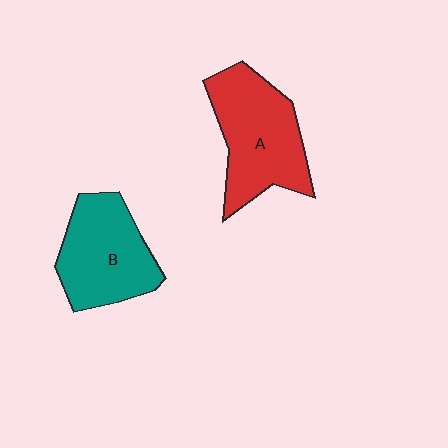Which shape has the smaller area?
Shape B (teal).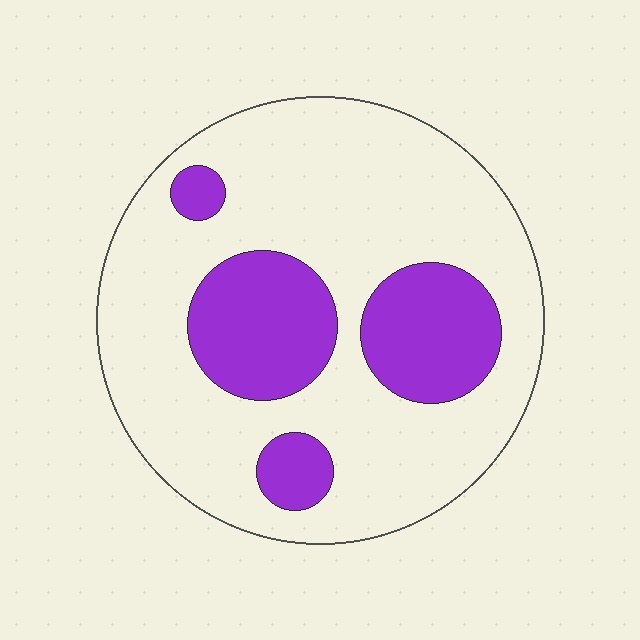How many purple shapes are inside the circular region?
4.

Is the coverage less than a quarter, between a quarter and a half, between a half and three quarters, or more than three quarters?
Between a quarter and a half.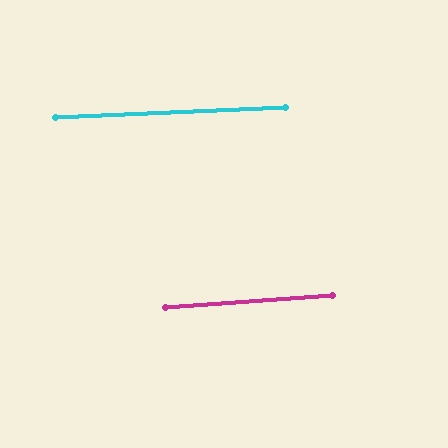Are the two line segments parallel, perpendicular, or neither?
Parallel — their directions differ by only 1.7°.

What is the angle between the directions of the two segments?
Approximately 2 degrees.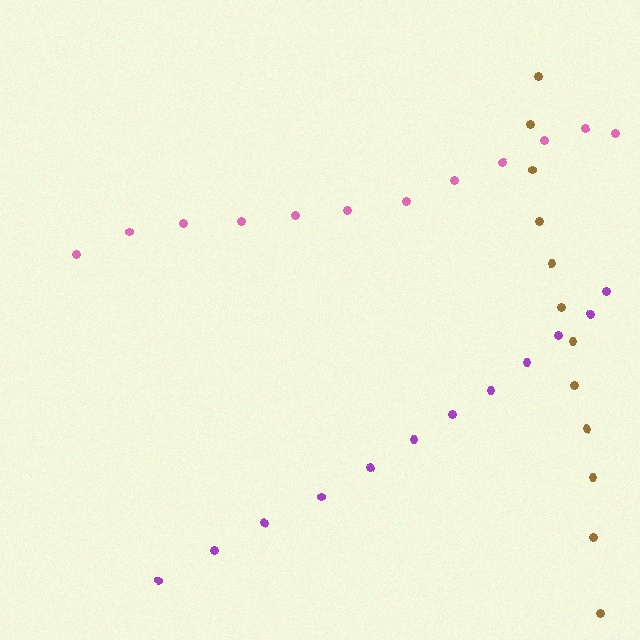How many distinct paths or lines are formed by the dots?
There are 3 distinct paths.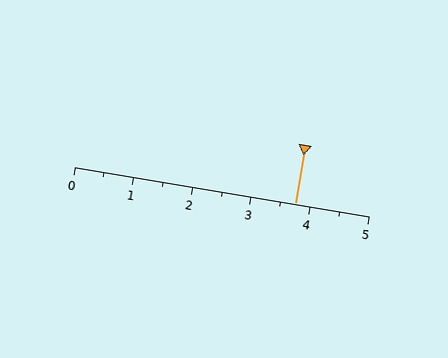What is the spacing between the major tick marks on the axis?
The major ticks are spaced 1 apart.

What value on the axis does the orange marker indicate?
The marker indicates approximately 3.8.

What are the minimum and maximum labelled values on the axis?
The axis runs from 0 to 5.